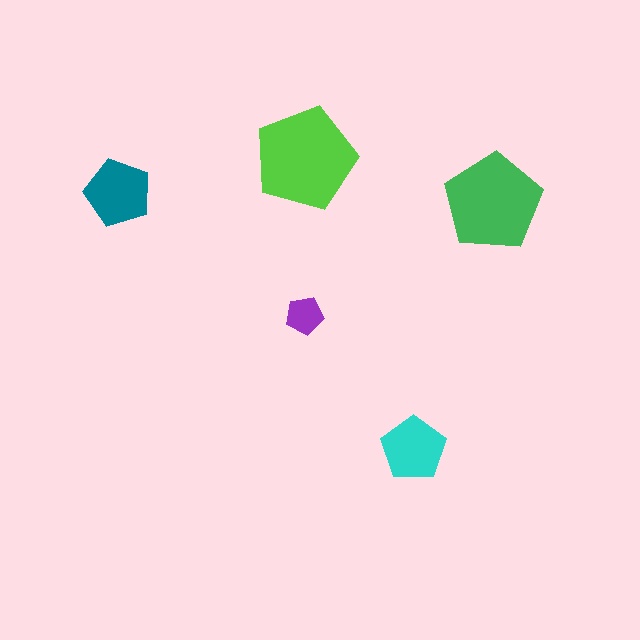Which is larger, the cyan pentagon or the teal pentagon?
The teal one.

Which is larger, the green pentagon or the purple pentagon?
The green one.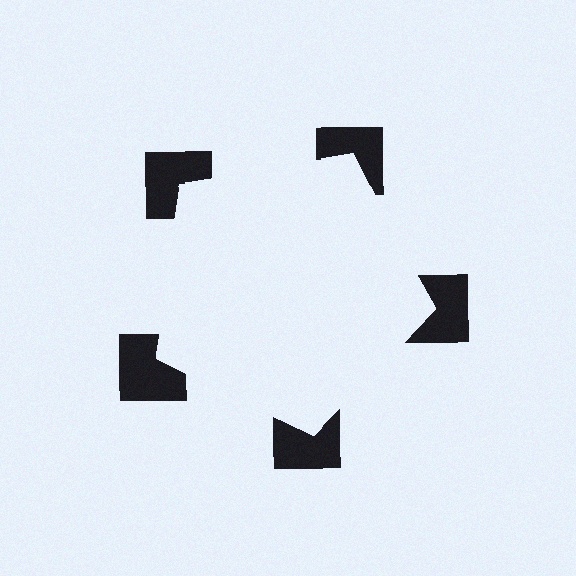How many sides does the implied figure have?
5 sides.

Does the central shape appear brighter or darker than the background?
It typically appears slightly brighter than the background, even though no actual brightness change is drawn.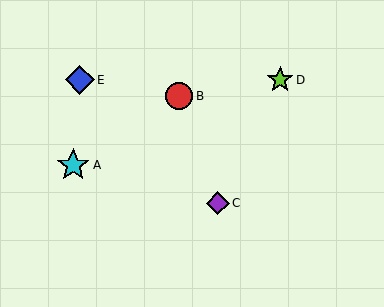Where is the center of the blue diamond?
The center of the blue diamond is at (80, 80).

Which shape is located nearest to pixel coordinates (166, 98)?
The red circle (labeled B) at (179, 96) is nearest to that location.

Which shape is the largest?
The cyan star (labeled A) is the largest.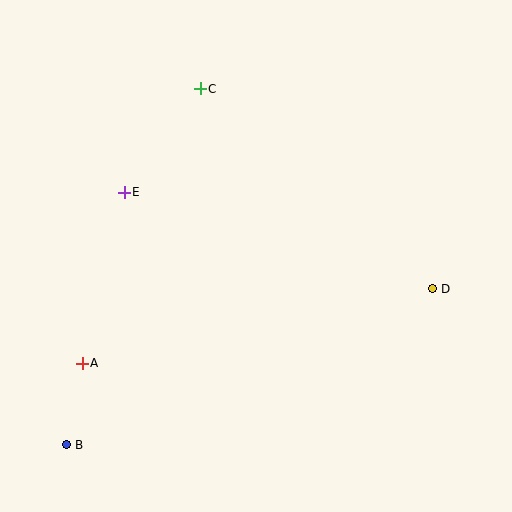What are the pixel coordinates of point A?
Point A is at (82, 363).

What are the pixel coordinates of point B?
Point B is at (67, 445).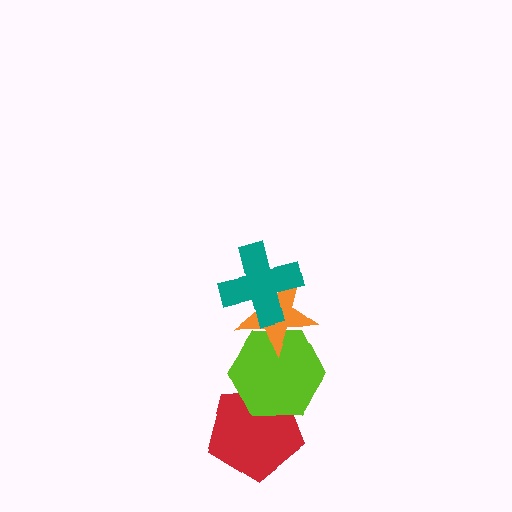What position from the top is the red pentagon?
The red pentagon is 4th from the top.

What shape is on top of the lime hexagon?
The orange star is on top of the lime hexagon.